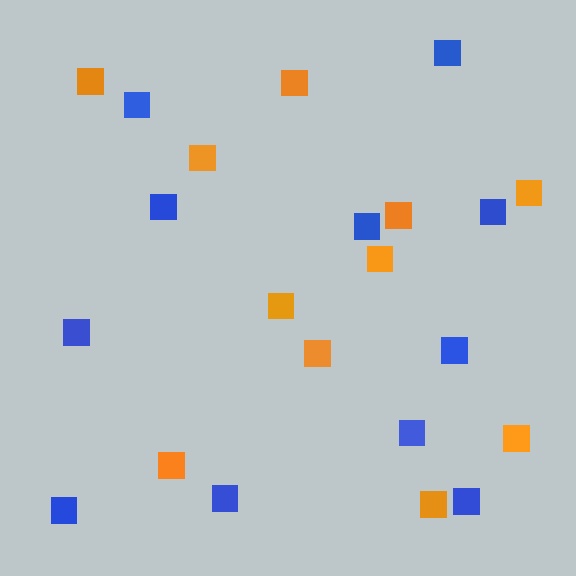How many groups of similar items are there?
There are 2 groups: one group of blue squares (11) and one group of orange squares (11).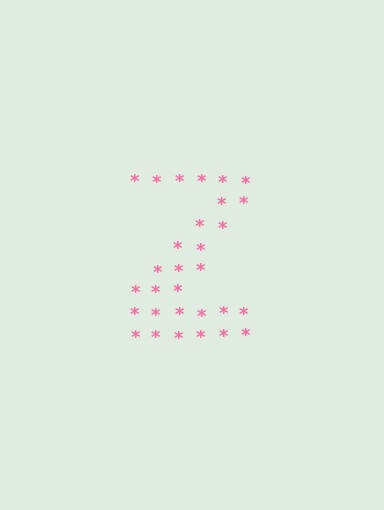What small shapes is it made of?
It is made of small asterisks.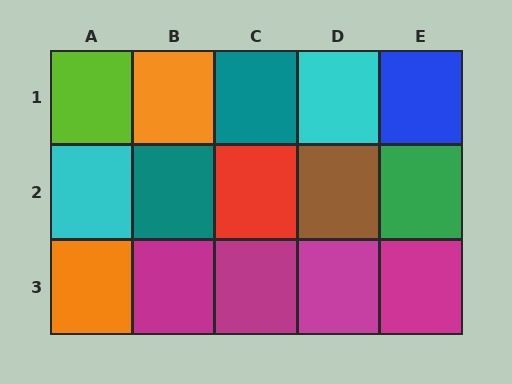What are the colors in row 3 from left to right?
Orange, magenta, magenta, magenta, magenta.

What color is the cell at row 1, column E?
Blue.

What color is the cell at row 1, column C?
Teal.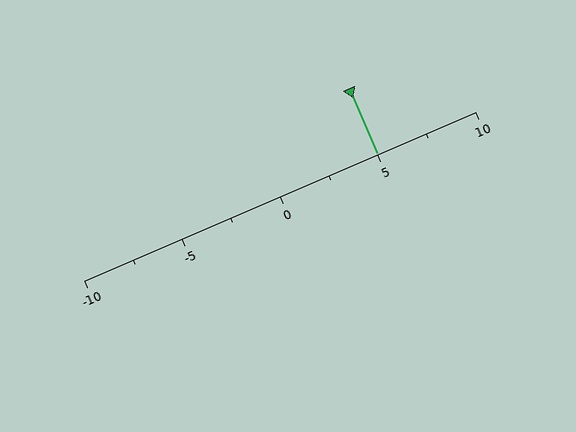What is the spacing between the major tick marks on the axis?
The major ticks are spaced 5 apart.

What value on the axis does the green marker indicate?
The marker indicates approximately 5.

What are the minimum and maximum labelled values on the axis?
The axis runs from -10 to 10.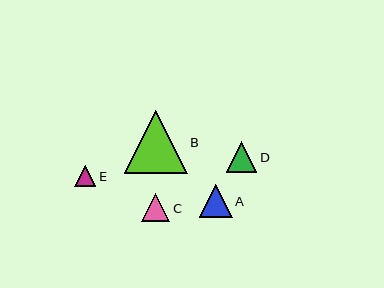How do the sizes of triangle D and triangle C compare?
Triangle D and triangle C are approximately the same size.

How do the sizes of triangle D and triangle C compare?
Triangle D and triangle C are approximately the same size.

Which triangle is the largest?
Triangle B is the largest with a size of approximately 63 pixels.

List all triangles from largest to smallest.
From largest to smallest: B, A, D, C, E.